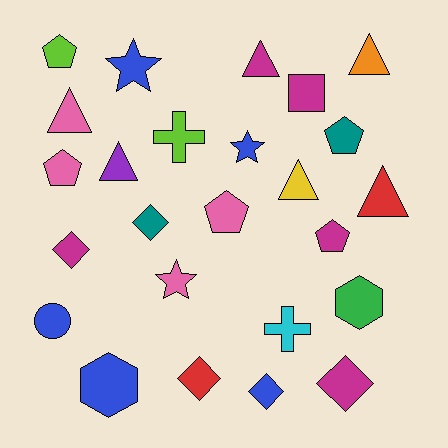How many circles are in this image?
There is 1 circle.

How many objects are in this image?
There are 25 objects.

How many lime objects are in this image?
There are 2 lime objects.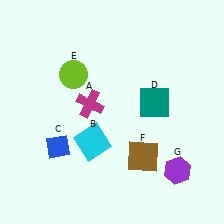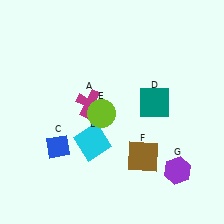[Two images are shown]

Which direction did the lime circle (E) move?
The lime circle (E) moved down.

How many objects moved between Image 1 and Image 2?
1 object moved between the two images.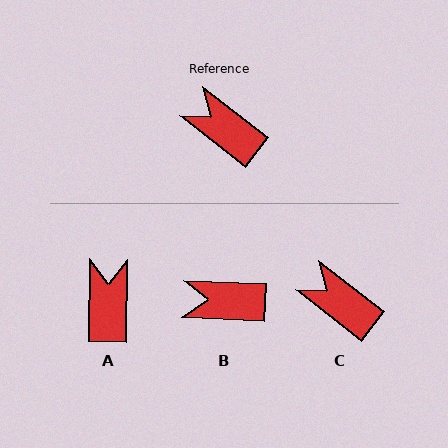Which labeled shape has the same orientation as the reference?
C.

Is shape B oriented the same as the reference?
No, it is off by about 36 degrees.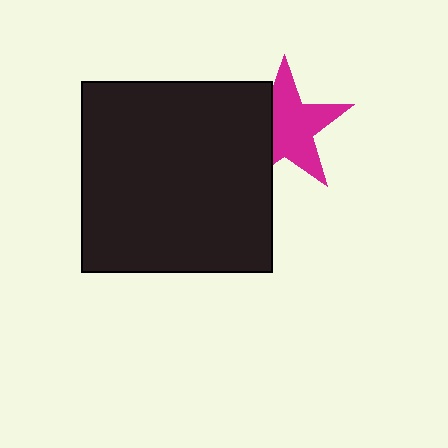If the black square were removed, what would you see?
You would see the complete magenta star.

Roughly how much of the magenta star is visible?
Most of it is visible (roughly 66%).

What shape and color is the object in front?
The object in front is a black square.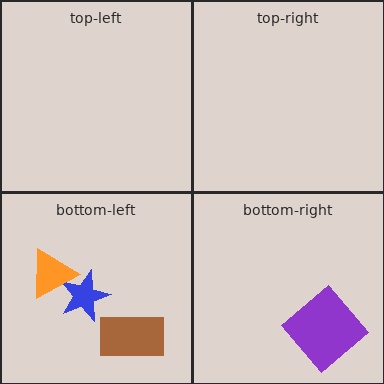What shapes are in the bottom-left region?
The brown rectangle, the blue star, the orange triangle.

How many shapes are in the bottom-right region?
1.